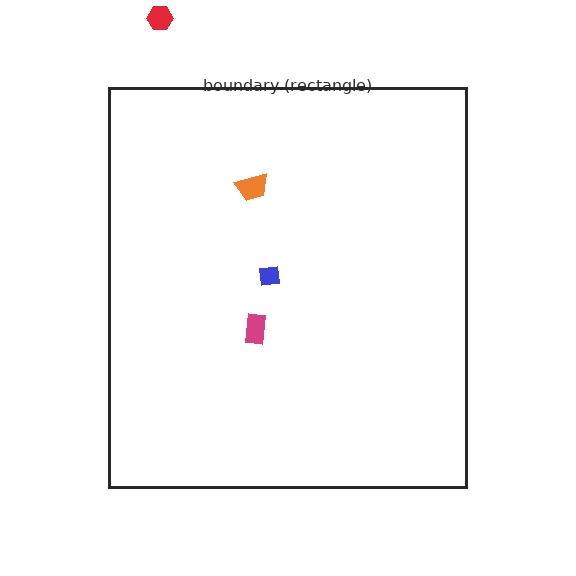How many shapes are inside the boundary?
3 inside, 1 outside.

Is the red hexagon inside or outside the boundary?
Outside.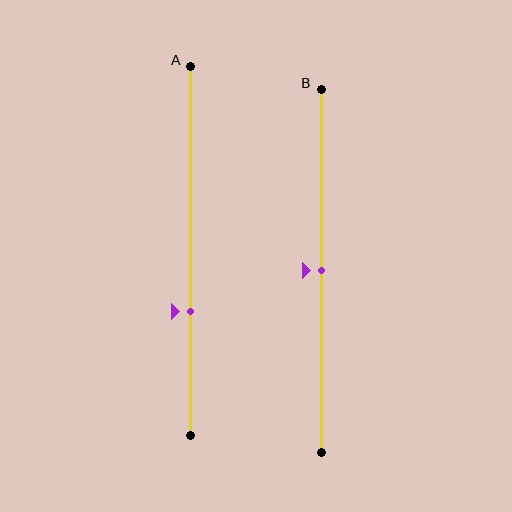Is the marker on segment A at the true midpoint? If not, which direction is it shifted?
No, the marker on segment A is shifted downward by about 16% of the segment length.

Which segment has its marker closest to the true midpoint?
Segment B has its marker closest to the true midpoint.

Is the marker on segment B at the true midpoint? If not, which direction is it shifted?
Yes, the marker on segment B is at the true midpoint.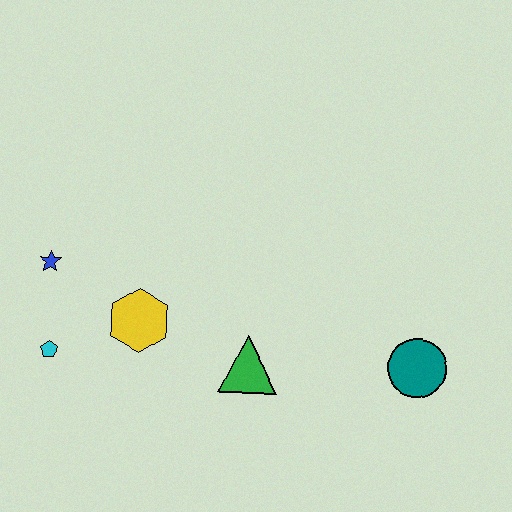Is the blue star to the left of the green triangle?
Yes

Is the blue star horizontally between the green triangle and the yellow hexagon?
No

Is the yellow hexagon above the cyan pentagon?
Yes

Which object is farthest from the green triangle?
The blue star is farthest from the green triangle.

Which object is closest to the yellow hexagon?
The cyan pentagon is closest to the yellow hexagon.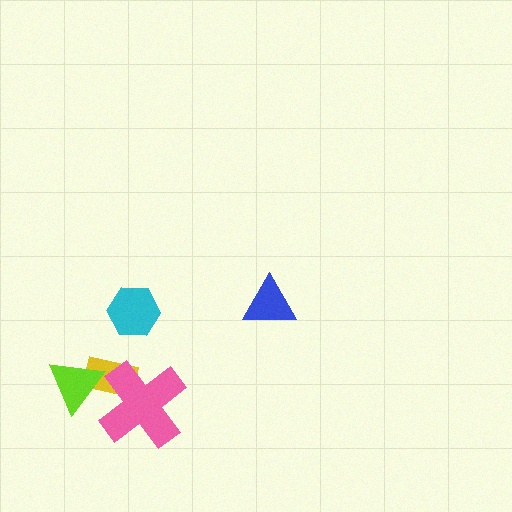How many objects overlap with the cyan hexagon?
0 objects overlap with the cyan hexagon.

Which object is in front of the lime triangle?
The pink cross is in front of the lime triangle.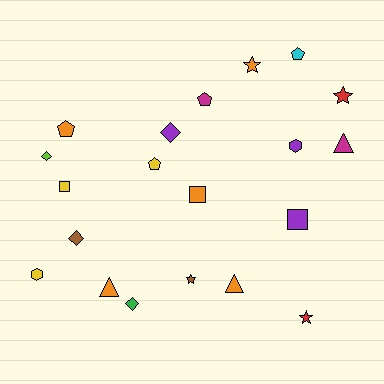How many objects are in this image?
There are 20 objects.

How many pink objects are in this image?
There are no pink objects.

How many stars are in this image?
There are 4 stars.